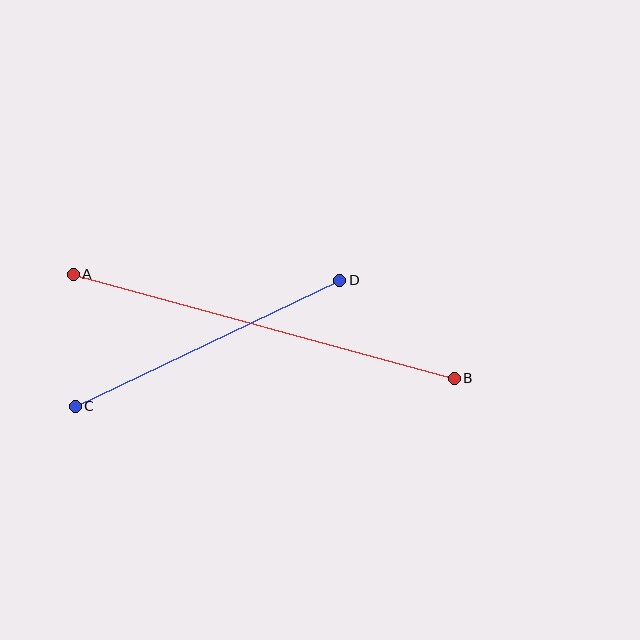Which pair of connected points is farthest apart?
Points A and B are farthest apart.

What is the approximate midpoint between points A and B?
The midpoint is at approximately (264, 326) pixels.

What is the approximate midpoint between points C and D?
The midpoint is at approximately (207, 343) pixels.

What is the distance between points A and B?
The distance is approximately 395 pixels.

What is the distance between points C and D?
The distance is approximately 293 pixels.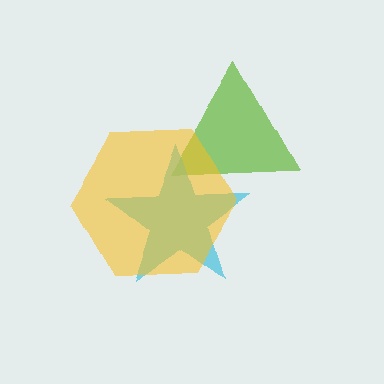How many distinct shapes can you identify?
There are 3 distinct shapes: a lime triangle, a cyan star, a yellow hexagon.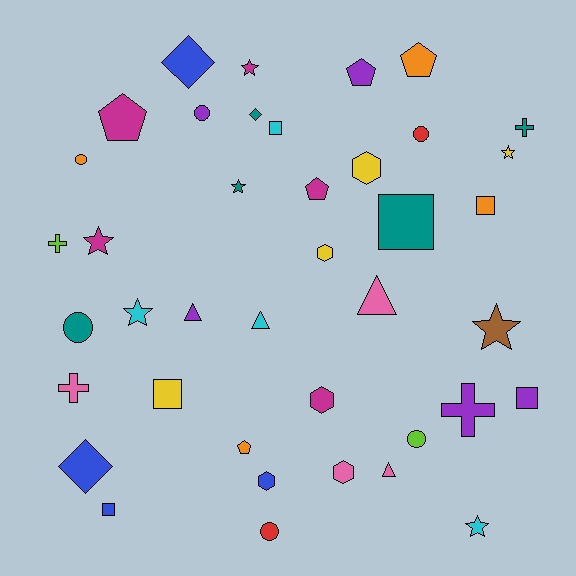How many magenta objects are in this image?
There are 5 magenta objects.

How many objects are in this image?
There are 40 objects.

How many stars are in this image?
There are 7 stars.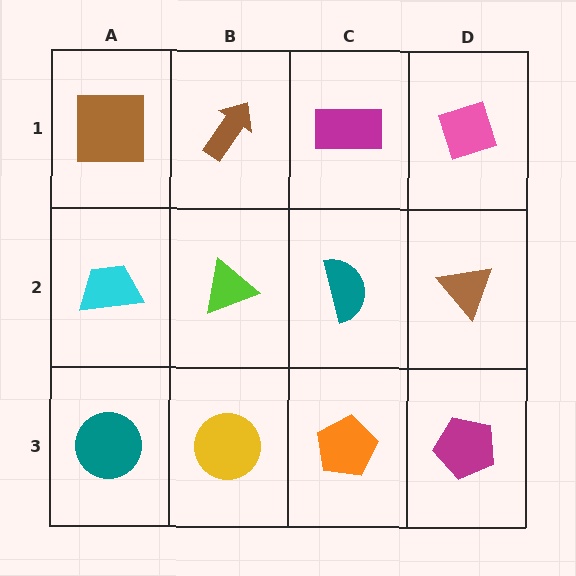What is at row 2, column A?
A cyan trapezoid.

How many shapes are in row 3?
4 shapes.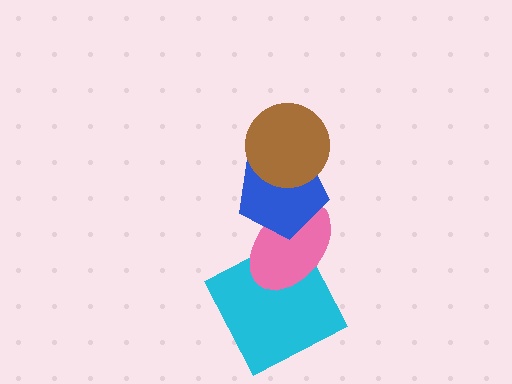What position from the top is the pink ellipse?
The pink ellipse is 3rd from the top.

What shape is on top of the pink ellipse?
The blue pentagon is on top of the pink ellipse.